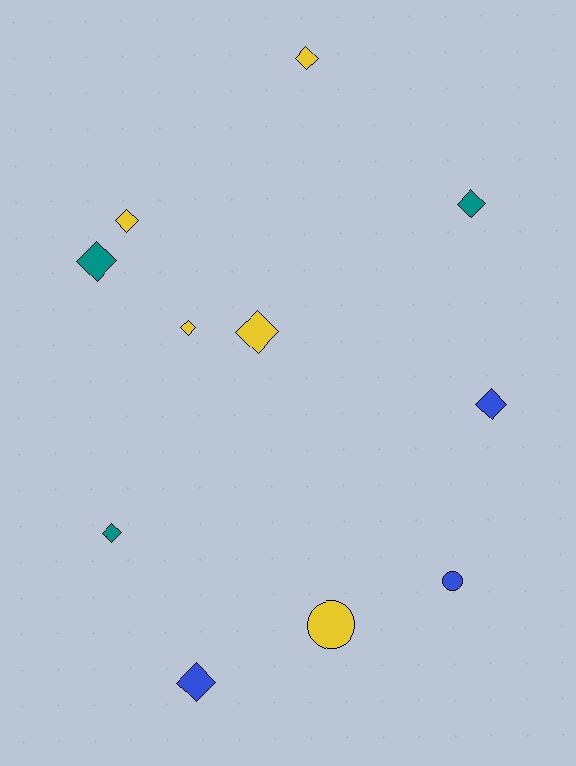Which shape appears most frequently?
Diamond, with 9 objects.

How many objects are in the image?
There are 11 objects.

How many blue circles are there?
There is 1 blue circle.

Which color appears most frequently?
Yellow, with 5 objects.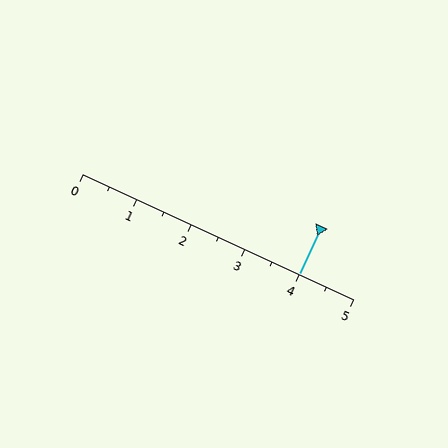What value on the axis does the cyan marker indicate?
The marker indicates approximately 4.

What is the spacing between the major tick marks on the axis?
The major ticks are spaced 1 apart.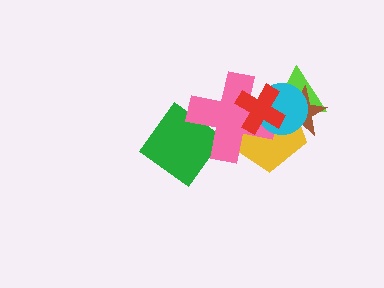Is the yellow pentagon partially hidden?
Yes, it is partially covered by another shape.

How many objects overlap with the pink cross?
4 objects overlap with the pink cross.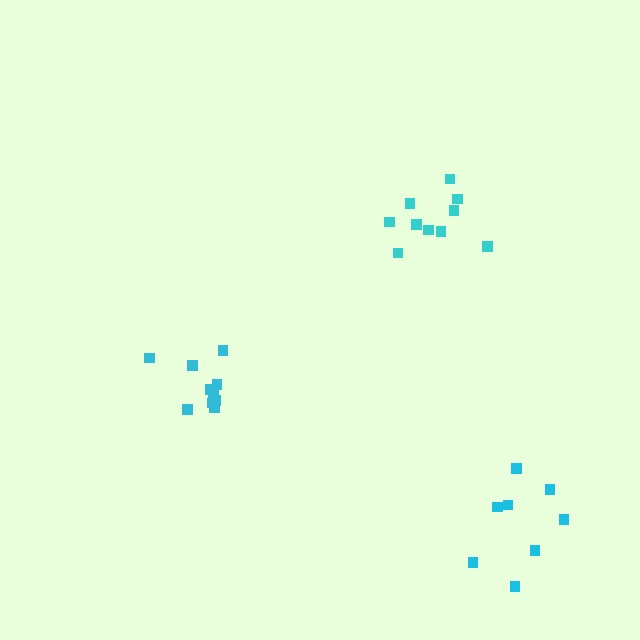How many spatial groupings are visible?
There are 3 spatial groupings.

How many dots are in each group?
Group 1: 10 dots, Group 2: 10 dots, Group 3: 8 dots (28 total).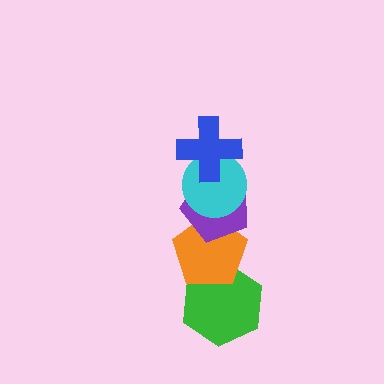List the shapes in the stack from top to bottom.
From top to bottom: the blue cross, the cyan circle, the purple pentagon, the orange pentagon, the green hexagon.